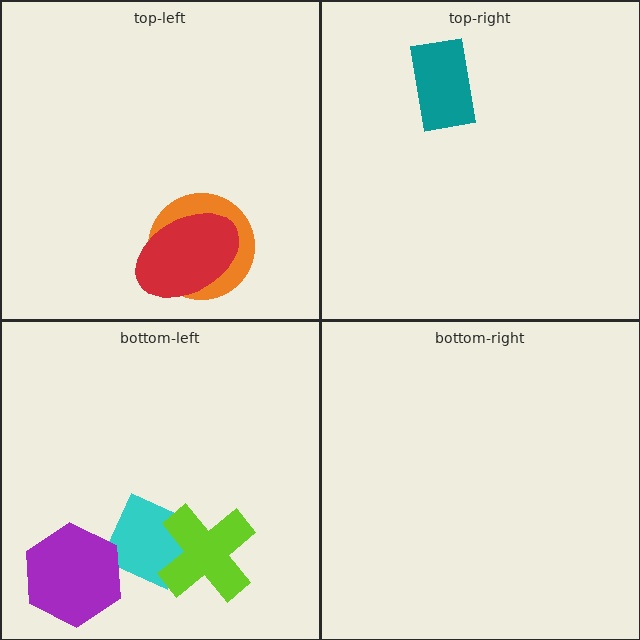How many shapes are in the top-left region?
2.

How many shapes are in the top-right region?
1.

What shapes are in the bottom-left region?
The cyan diamond, the lime cross, the purple hexagon.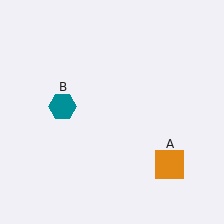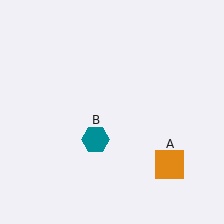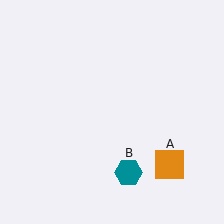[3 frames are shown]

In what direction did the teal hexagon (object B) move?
The teal hexagon (object B) moved down and to the right.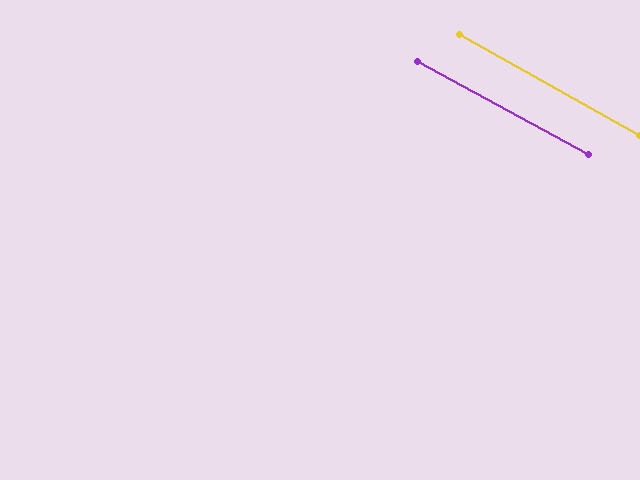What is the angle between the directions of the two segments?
Approximately 1 degree.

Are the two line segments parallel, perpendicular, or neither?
Parallel — their directions differ by only 0.7°.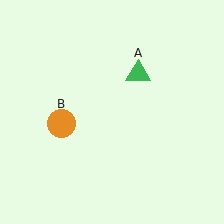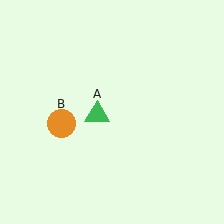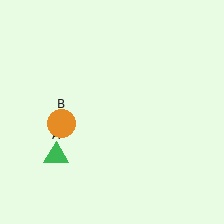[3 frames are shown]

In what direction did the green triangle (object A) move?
The green triangle (object A) moved down and to the left.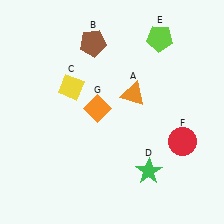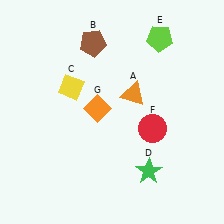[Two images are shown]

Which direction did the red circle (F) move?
The red circle (F) moved left.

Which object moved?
The red circle (F) moved left.